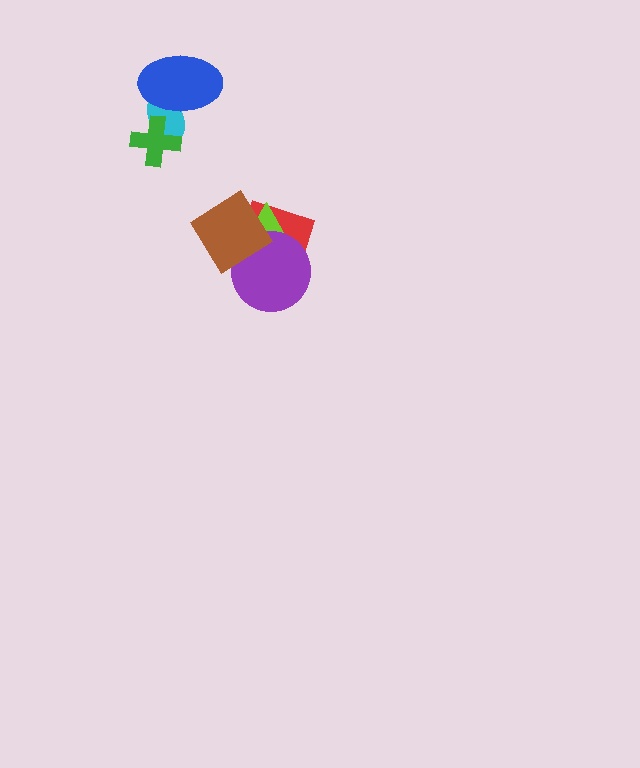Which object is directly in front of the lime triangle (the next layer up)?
The purple circle is directly in front of the lime triangle.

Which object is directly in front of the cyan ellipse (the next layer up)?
The blue ellipse is directly in front of the cyan ellipse.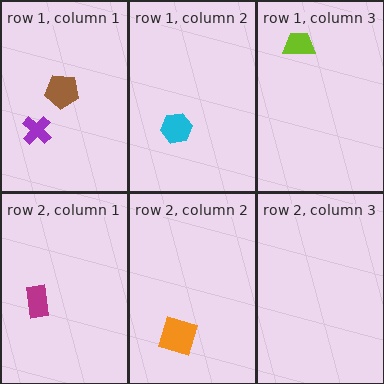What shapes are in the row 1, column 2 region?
The cyan hexagon.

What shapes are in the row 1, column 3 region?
The lime trapezoid.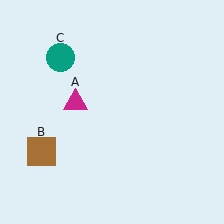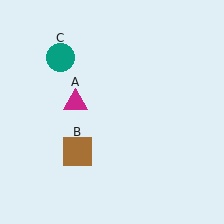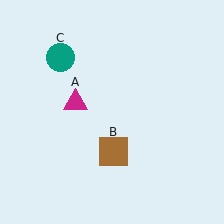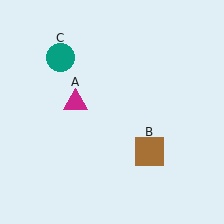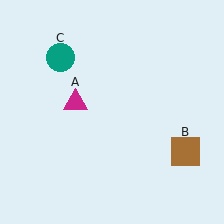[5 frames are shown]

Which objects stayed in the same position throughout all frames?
Magenta triangle (object A) and teal circle (object C) remained stationary.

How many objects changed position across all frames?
1 object changed position: brown square (object B).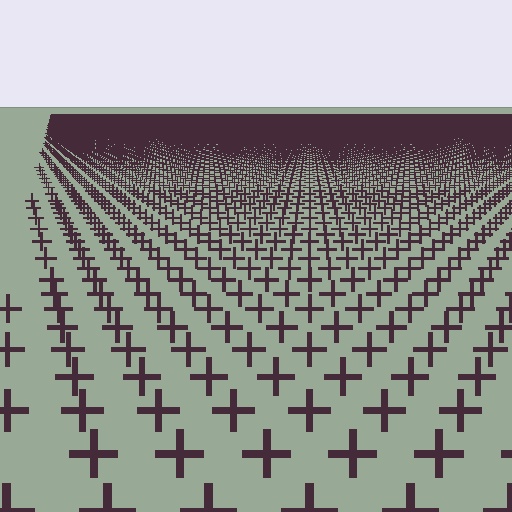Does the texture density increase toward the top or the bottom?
Density increases toward the top.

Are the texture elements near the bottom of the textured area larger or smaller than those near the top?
Larger. Near the bottom, elements are closer to the viewer and appear at a bigger on-screen size.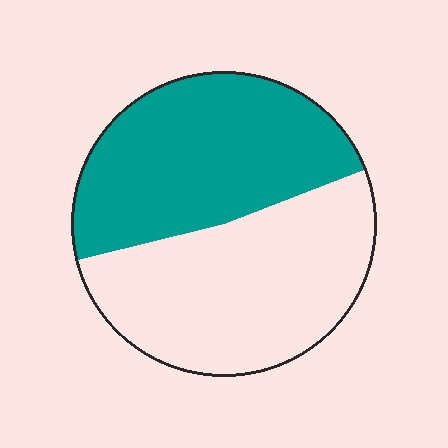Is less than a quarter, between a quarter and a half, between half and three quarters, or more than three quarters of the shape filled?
Between a quarter and a half.